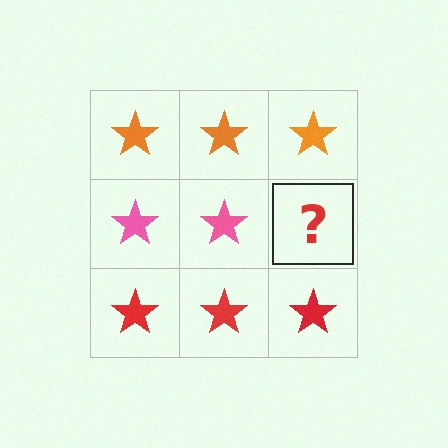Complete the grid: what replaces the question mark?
The question mark should be replaced with a pink star.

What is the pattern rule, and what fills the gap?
The rule is that each row has a consistent color. The gap should be filled with a pink star.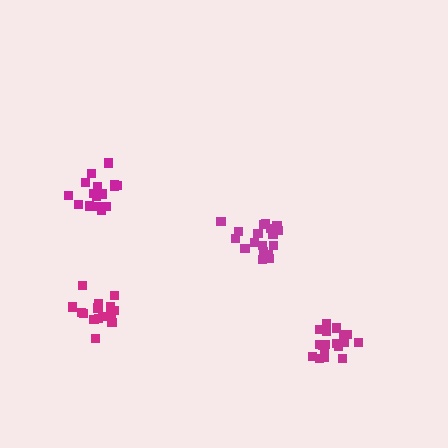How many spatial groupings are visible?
There are 4 spatial groupings.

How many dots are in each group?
Group 1: 15 dots, Group 2: 16 dots, Group 3: 18 dots, Group 4: 20 dots (69 total).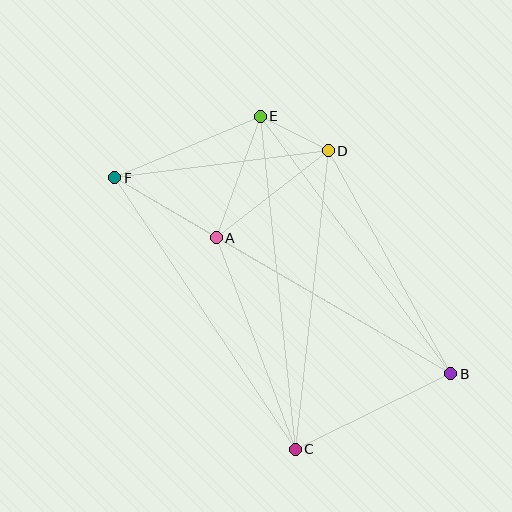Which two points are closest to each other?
Points D and E are closest to each other.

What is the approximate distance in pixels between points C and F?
The distance between C and F is approximately 326 pixels.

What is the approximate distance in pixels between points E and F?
The distance between E and F is approximately 158 pixels.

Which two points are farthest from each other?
Points B and F are farthest from each other.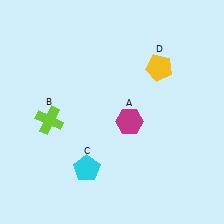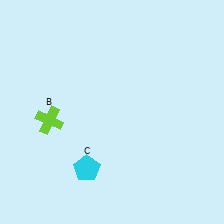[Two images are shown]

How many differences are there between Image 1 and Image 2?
There are 2 differences between the two images.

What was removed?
The yellow pentagon (D), the magenta hexagon (A) were removed in Image 2.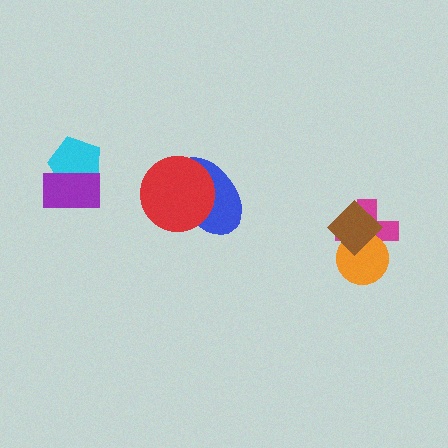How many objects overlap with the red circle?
1 object overlaps with the red circle.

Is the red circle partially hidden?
No, no other shape covers it.